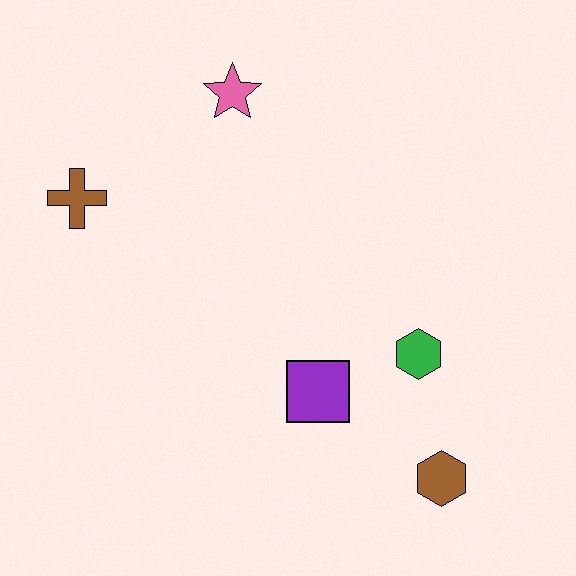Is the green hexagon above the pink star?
No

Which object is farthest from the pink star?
The brown hexagon is farthest from the pink star.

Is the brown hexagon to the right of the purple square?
Yes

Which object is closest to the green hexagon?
The purple square is closest to the green hexagon.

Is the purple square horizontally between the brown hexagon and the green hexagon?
No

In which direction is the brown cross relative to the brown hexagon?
The brown cross is to the left of the brown hexagon.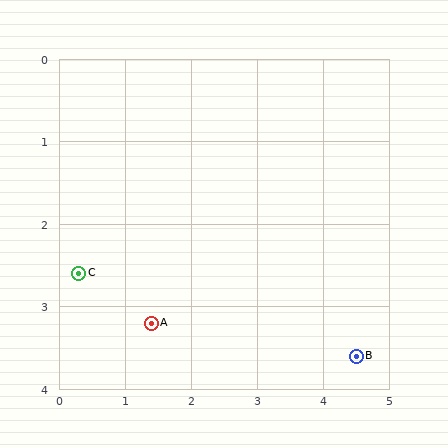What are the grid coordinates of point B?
Point B is at approximately (4.5, 3.6).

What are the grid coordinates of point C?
Point C is at approximately (0.3, 2.6).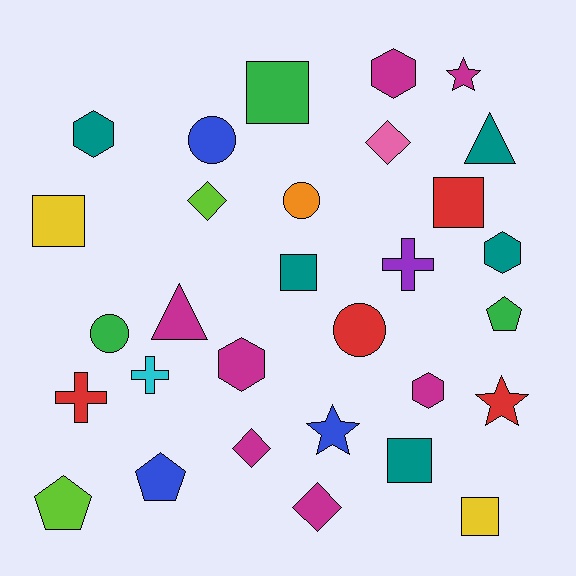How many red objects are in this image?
There are 4 red objects.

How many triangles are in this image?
There are 2 triangles.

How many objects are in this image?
There are 30 objects.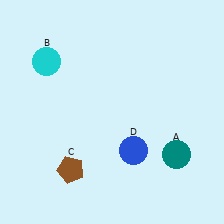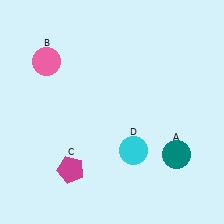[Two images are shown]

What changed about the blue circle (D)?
In Image 1, D is blue. In Image 2, it changed to cyan.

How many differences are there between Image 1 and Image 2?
There are 3 differences between the two images.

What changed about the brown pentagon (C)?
In Image 1, C is brown. In Image 2, it changed to magenta.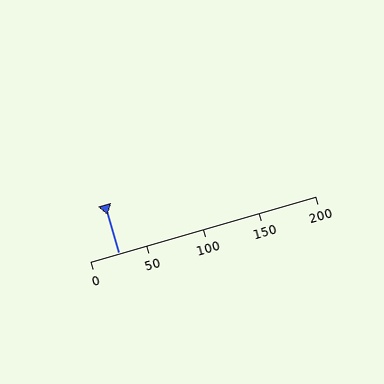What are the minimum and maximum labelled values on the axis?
The axis runs from 0 to 200.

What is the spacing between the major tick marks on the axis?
The major ticks are spaced 50 apart.